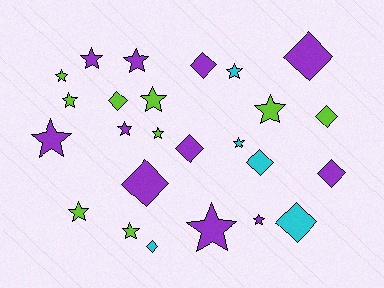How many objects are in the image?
There are 25 objects.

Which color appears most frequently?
Purple, with 11 objects.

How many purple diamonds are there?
There are 5 purple diamonds.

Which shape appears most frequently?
Star, with 15 objects.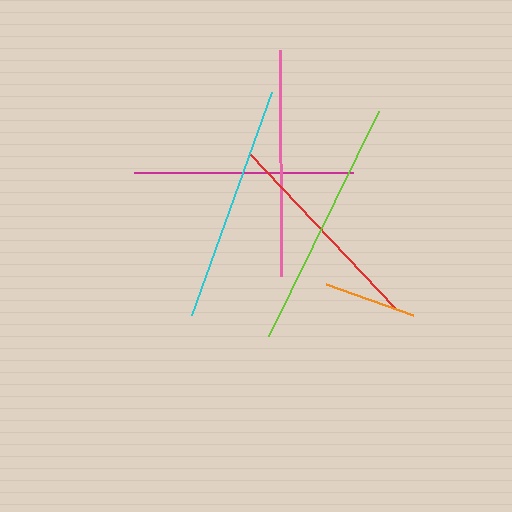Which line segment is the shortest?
The orange line is the shortest at approximately 92 pixels.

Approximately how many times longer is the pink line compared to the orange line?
The pink line is approximately 2.4 times the length of the orange line.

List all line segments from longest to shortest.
From longest to shortest: lime, cyan, pink, magenta, red, orange.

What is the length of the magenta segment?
The magenta segment is approximately 220 pixels long.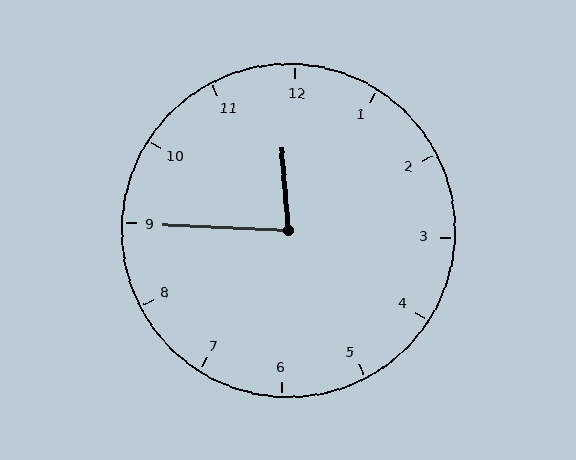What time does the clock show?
11:45.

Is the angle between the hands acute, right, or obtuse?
It is acute.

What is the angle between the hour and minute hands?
Approximately 82 degrees.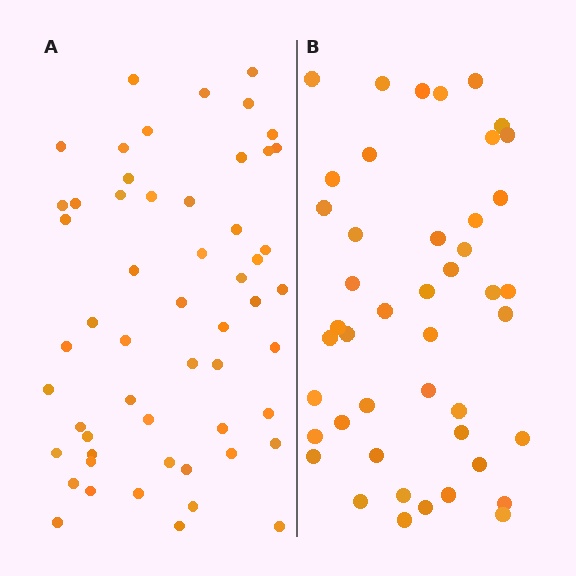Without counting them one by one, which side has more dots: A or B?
Region A (the left region) has more dots.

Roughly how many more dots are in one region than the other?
Region A has roughly 10 or so more dots than region B.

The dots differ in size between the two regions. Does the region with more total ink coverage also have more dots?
No. Region B has more total ink coverage because its dots are larger, but region A actually contains more individual dots. Total area can be misleading — the number of items is what matters here.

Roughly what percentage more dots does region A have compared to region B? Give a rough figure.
About 20% more.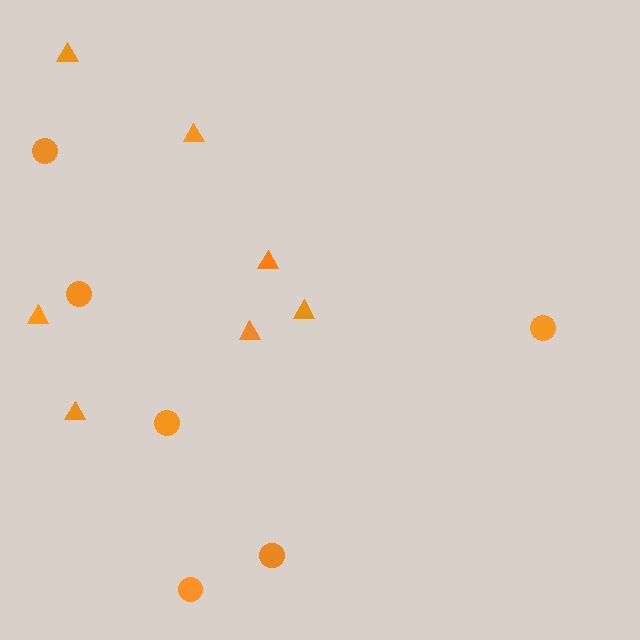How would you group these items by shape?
There are 2 groups: one group of circles (6) and one group of triangles (7).